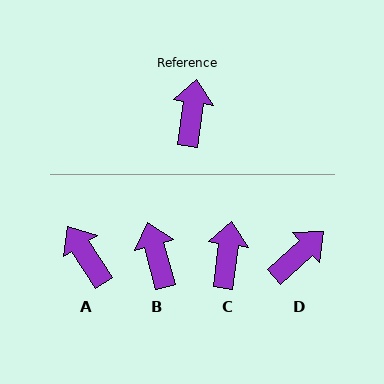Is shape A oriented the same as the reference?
No, it is off by about 40 degrees.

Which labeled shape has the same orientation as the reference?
C.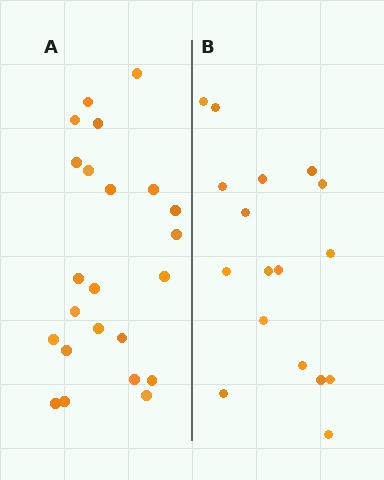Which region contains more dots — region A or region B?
Region A (the left region) has more dots.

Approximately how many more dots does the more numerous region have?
Region A has about 6 more dots than region B.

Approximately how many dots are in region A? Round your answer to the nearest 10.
About 20 dots. (The exact count is 23, which rounds to 20.)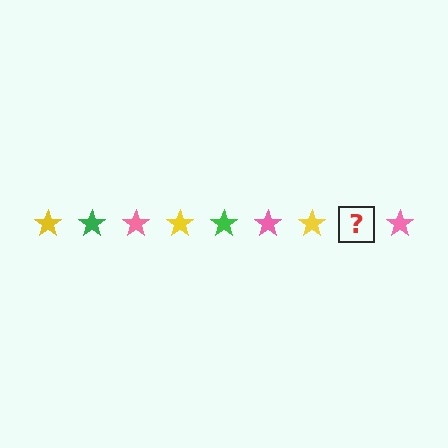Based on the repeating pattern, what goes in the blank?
The blank should be a green star.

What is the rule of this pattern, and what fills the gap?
The rule is that the pattern cycles through yellow, green, pink stars. The gap should be filled with a green star.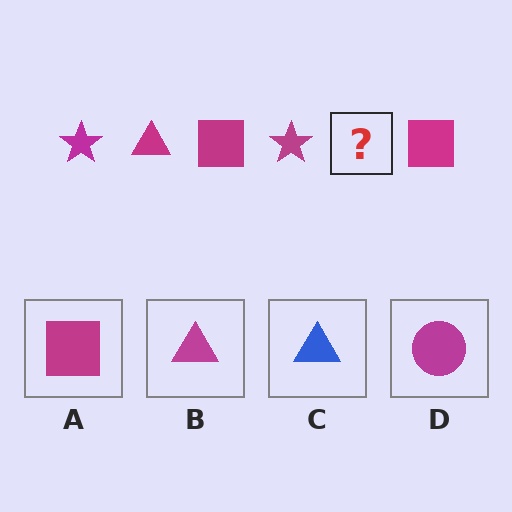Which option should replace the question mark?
Option B.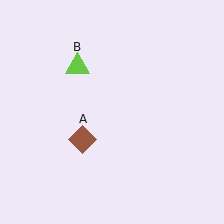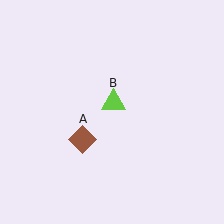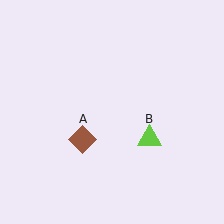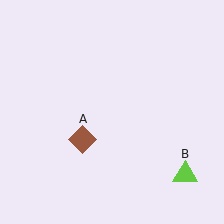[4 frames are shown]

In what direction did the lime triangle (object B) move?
The lime triangle (object B) moved down and to the right.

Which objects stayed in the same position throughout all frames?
Brown diamond (object A) remained stationary.